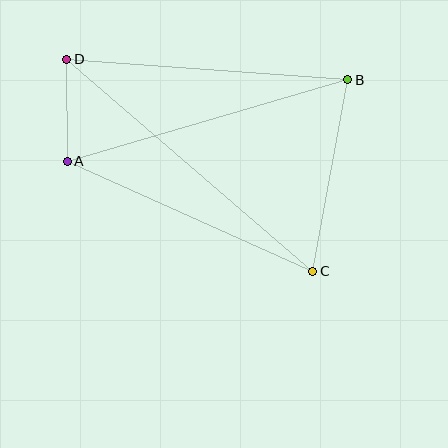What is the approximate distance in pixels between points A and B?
The distance between A and B is approximately 292 pixels.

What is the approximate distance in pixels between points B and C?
The distance between B and C is approximately 195 pixels.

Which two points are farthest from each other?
Points C and D are farthest from each other.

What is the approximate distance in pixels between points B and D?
The distance between B and D is approximately 282 pixels.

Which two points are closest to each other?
Points A and D are closest to each other.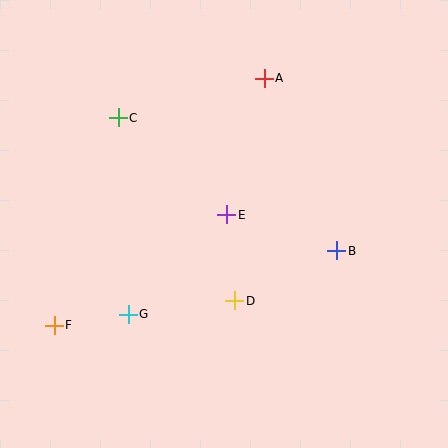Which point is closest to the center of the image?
Point E at (227, 215) is closest to the center.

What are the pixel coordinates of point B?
Point B is at (337, 251).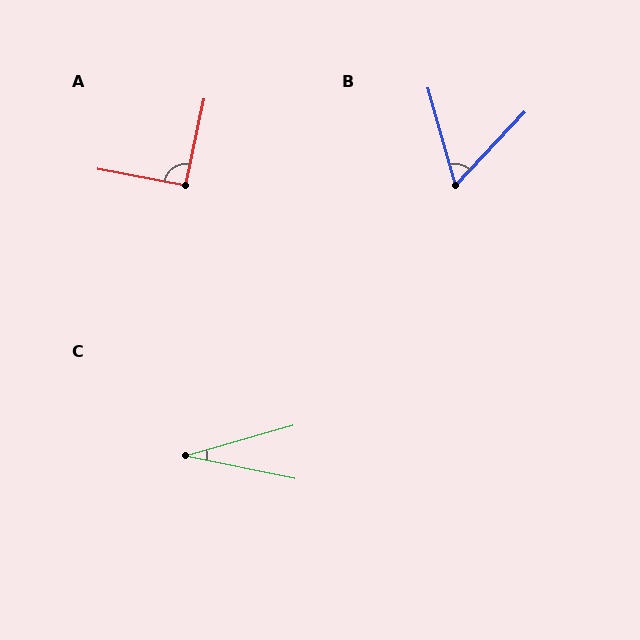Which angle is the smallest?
C, at approximately 28 degrees.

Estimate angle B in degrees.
Approximately 59 degrees.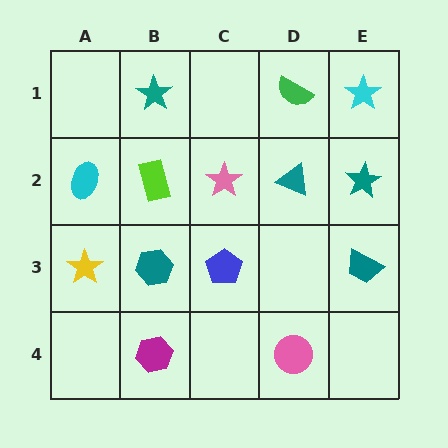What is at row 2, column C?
A pink star.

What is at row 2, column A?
A cyan ellipse.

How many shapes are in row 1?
3 shapes.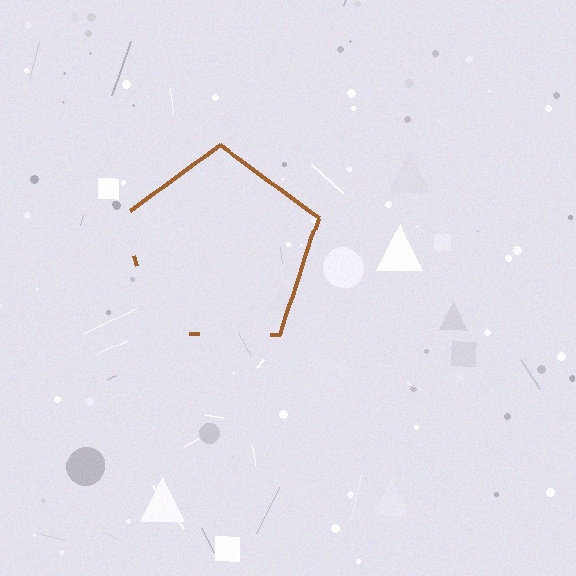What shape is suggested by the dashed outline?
The dashed outline suggests a pentagon.